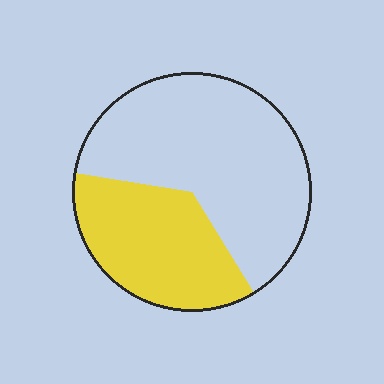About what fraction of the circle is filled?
About three eighths (3/8).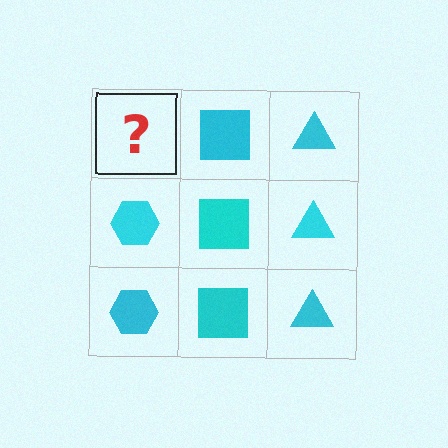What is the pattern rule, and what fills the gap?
The rule is that each column has a consistent shape. The gap should be filled with a cyan hexagon.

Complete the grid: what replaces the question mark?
The question mark should be replaced with a cyan hexagon.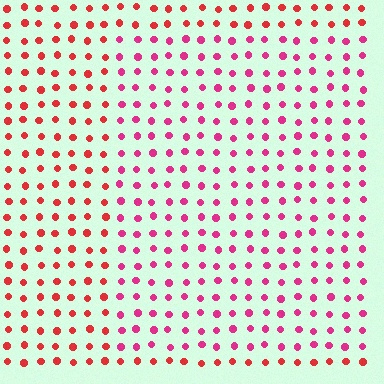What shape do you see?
I see a rectangle.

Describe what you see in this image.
The image is filled with small red elements in a uniform arrangement. A rectangle-shaped region is visible where the elements are tinted to a slightly different hue, forming a subtle color boundary.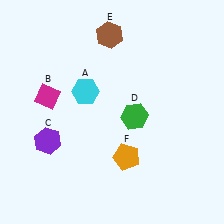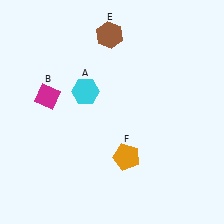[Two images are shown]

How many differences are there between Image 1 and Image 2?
There are 2 differences between the two images.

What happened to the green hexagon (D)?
The green hexagon (D) was removed in Image 2. It was in the bottom-right area of Image 1.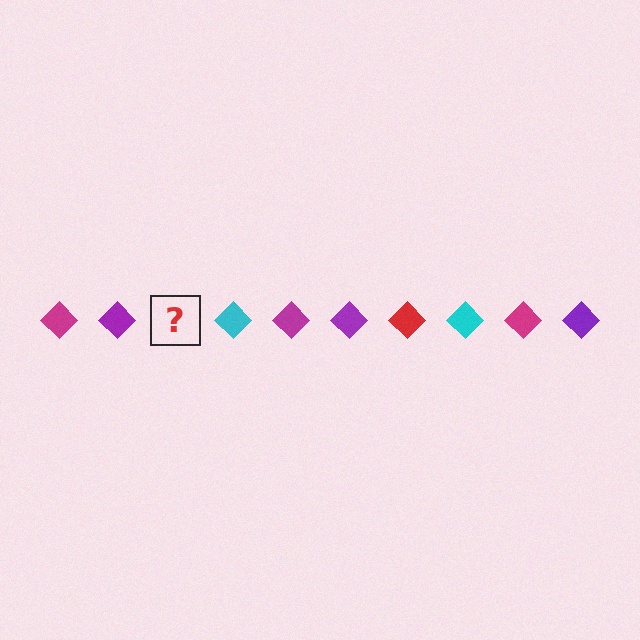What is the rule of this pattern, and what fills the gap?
The rule is that the pattern cycles through magenta, purple, red, cyan diamonds. The gap should be filled with a red diamond.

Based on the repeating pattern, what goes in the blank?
The blank should be a red diamond.